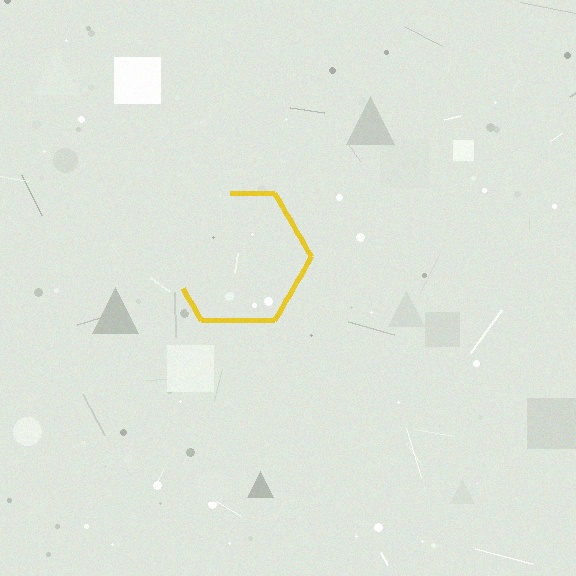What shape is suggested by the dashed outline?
The dashed outline suggests a hexagon.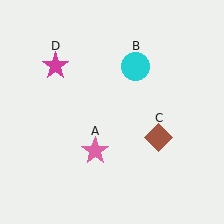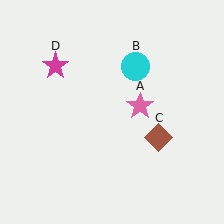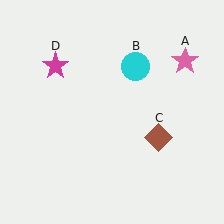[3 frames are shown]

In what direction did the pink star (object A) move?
The pink star (object A) moved up and to the right.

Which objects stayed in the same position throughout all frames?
Cyan circle (object B) and brown diamond (object C) and magenta star (object D) remained stationary.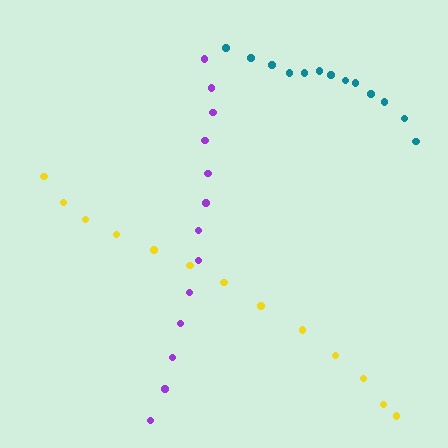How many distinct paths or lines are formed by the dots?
There are 3 distinct paths.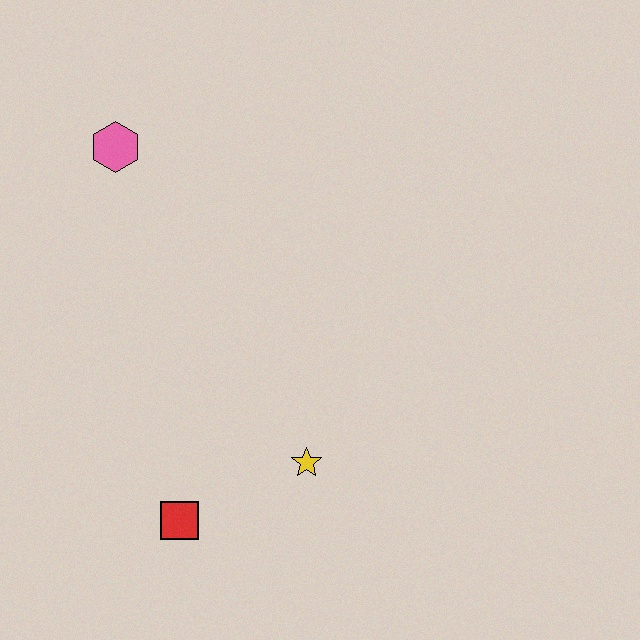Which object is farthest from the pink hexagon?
The red square is farthest from the pink hexagon.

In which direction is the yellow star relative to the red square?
The yellow star is to the right of the red square.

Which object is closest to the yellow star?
The red square is closest to the yellow star.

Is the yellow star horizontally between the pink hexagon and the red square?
No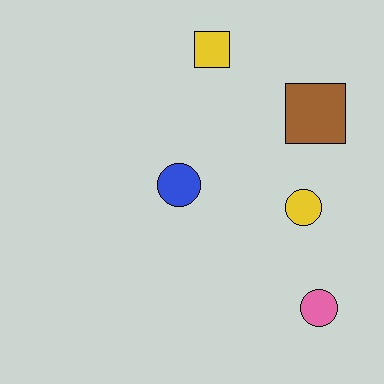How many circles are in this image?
There are 3 circles.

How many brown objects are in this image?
There is 1 brown object.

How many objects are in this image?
There are 5 objects.